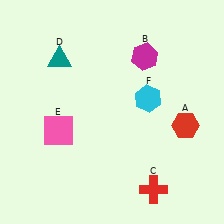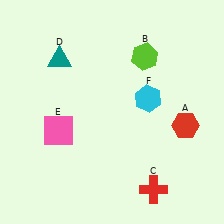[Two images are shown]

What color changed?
The hexagon (B) changed from magenta in Image 1 to lime in Image 2.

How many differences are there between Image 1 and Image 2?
There is 1 difference between the two images.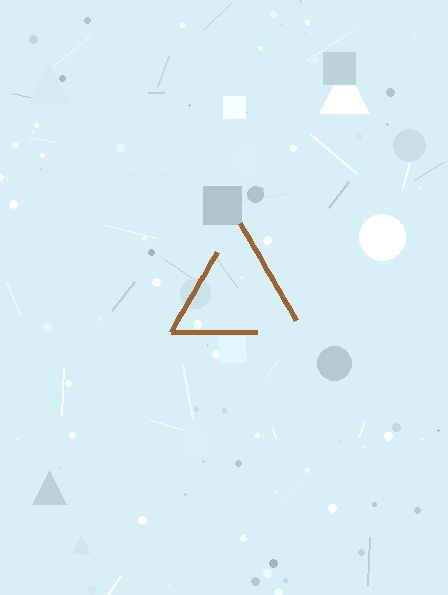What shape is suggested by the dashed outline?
The dashed outline suggests a triangle.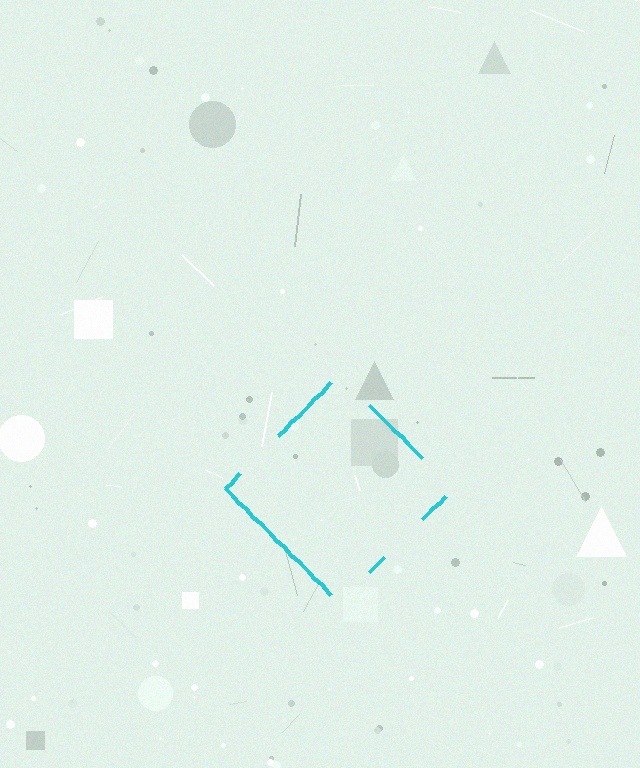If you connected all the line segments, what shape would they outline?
They would outline a diamond.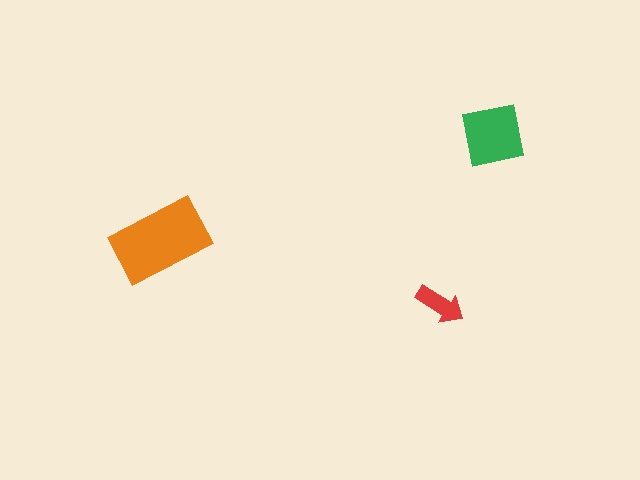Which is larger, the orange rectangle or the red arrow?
The orange rectangle.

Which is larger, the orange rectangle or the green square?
The orange rectangle.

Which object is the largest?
The orange rectangle.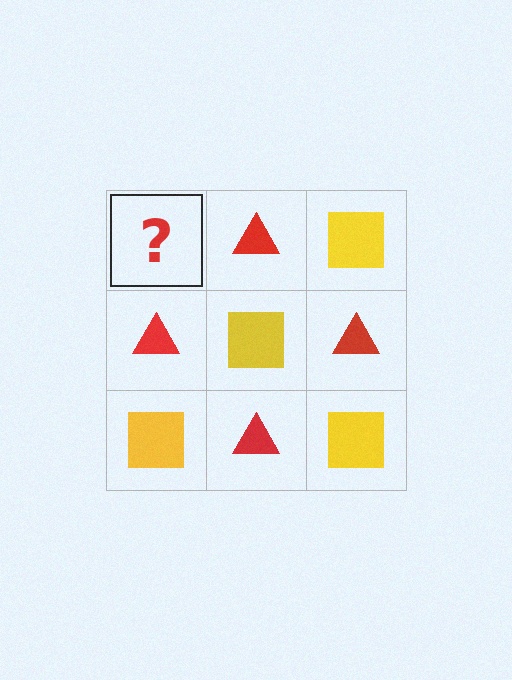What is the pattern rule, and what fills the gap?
The rule is that it alternates yellow square and red triangle in a checkerboard pattern. The gap should be filled with a yellow square.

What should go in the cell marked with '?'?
The missing cell should contain a yellow square.